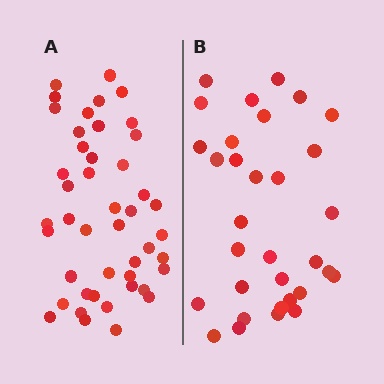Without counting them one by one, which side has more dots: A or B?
Region A (the left region) has more dots.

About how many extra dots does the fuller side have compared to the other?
Region A has approximately 15 more dots than region B.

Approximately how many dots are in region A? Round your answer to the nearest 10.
About 40 dots. (The exact count is 45, which rounds to 40.)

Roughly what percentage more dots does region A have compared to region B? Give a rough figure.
About 40% more.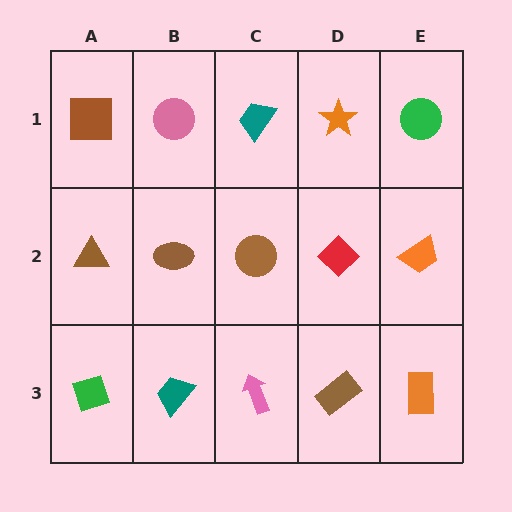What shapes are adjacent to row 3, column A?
A brown triangle (row 2, column A), a teal trapezoid (row 3, column B).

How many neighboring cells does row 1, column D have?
3.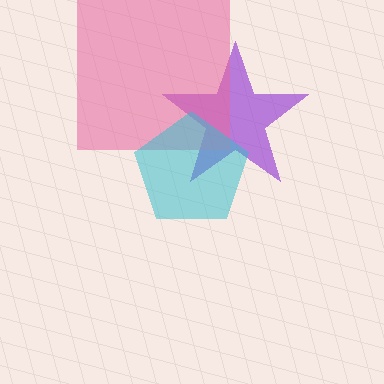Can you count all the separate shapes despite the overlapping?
Yes, there are 3 separate shapes.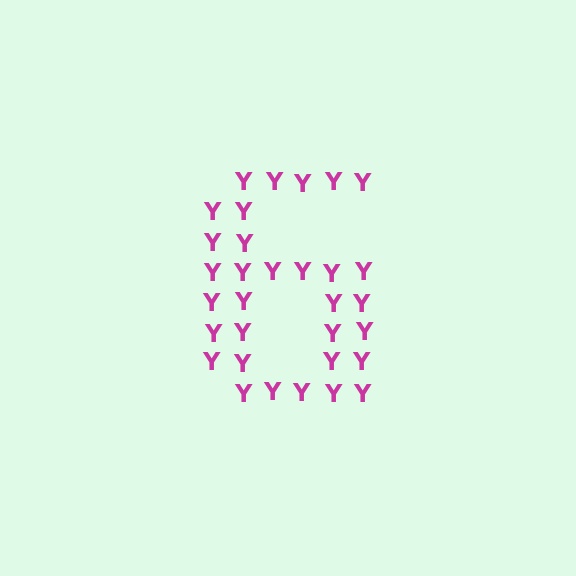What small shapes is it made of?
It is made of small letter Y's.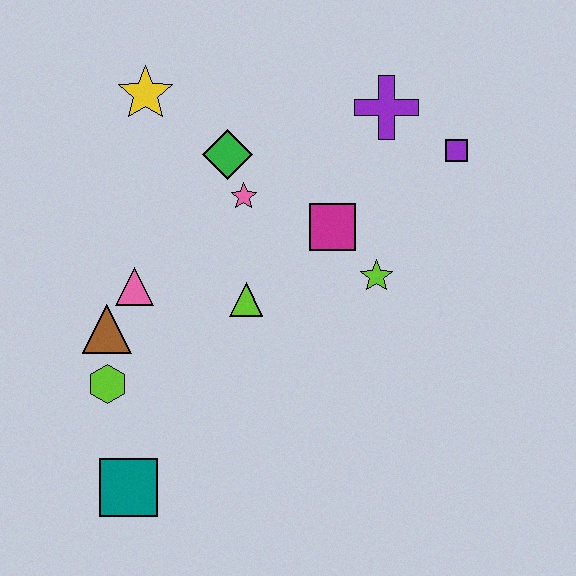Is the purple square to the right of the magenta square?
Yes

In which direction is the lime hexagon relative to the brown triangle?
The lime hexagon is below the brown triangle.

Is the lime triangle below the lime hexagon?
No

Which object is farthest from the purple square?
The teal square is farthest from the purple square.